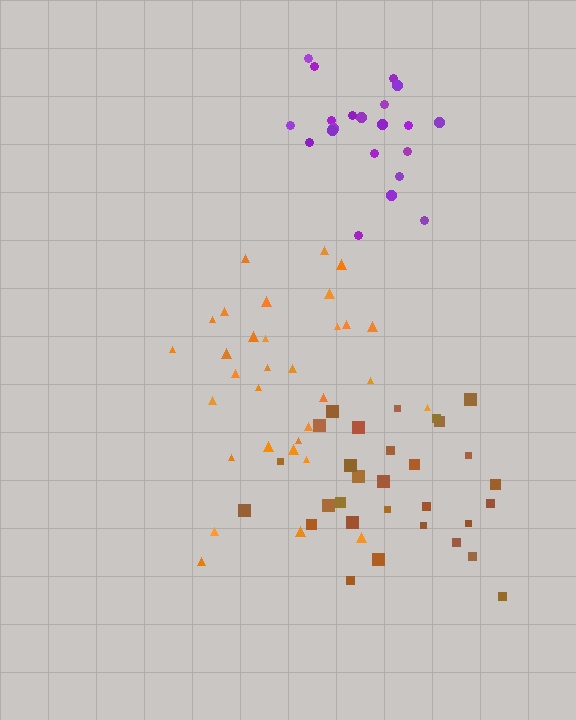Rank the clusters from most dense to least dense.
purple, brown, orange.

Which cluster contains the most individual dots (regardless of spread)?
Orange (32).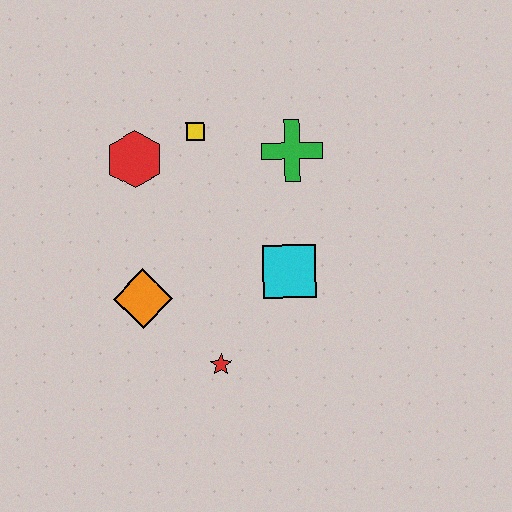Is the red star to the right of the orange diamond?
Yes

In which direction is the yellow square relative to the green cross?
The yellow square is to the left of the green cross.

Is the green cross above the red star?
Yes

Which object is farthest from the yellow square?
The red star is farthest from the yellow square.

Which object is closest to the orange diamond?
The red star is closest to the orange diamond.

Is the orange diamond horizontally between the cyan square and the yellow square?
No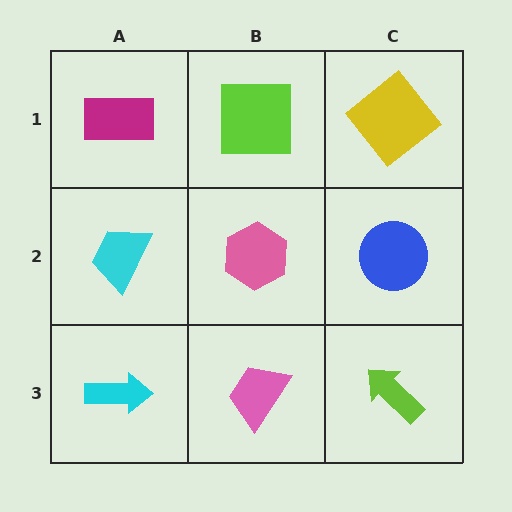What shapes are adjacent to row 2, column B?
A lime square (row 1, column B), a pink trapezoid (row 3, column B), a cyan trapezoid (row 2, column A), a blue circle (row 2, column C).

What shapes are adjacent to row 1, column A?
A cyan trapezoid (row 2, column A), a lime square (row 1, column B).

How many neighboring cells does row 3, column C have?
2.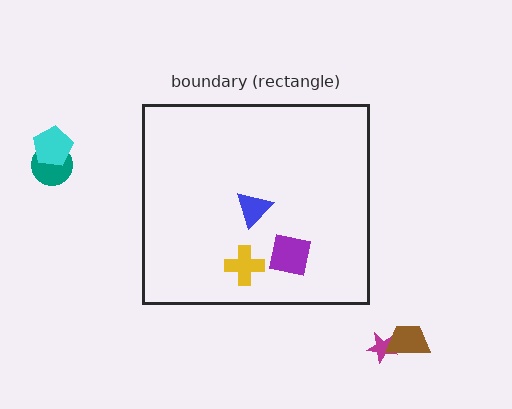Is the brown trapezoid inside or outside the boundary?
Outside.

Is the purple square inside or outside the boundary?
Inside.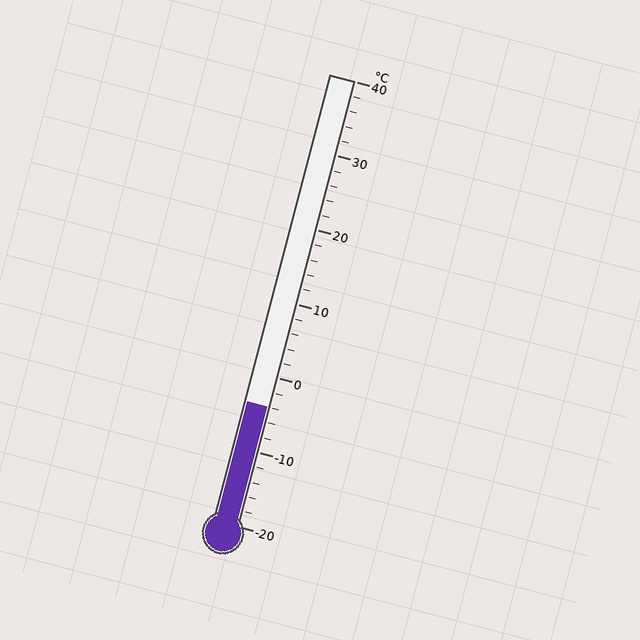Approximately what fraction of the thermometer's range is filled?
The thermometer is filled to approximately 25% of its range.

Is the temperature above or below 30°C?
The temperature is below 30°C.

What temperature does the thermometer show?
The thermometer shows approximately -4°C.